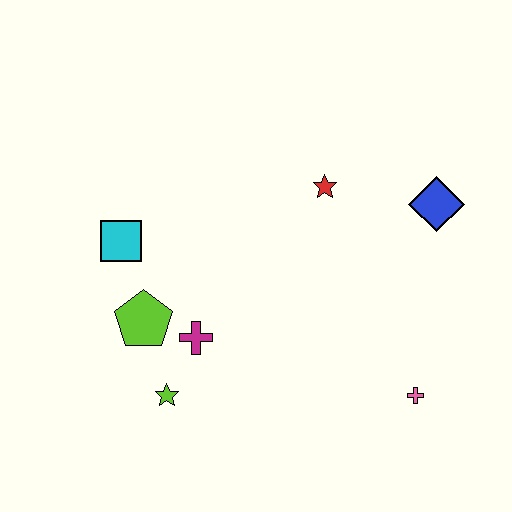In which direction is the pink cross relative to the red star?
The pink cross is below the red star.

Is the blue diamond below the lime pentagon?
No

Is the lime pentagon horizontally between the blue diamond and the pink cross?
No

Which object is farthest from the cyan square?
The pink cross is farthest from the cyan square.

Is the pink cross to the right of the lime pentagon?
Yes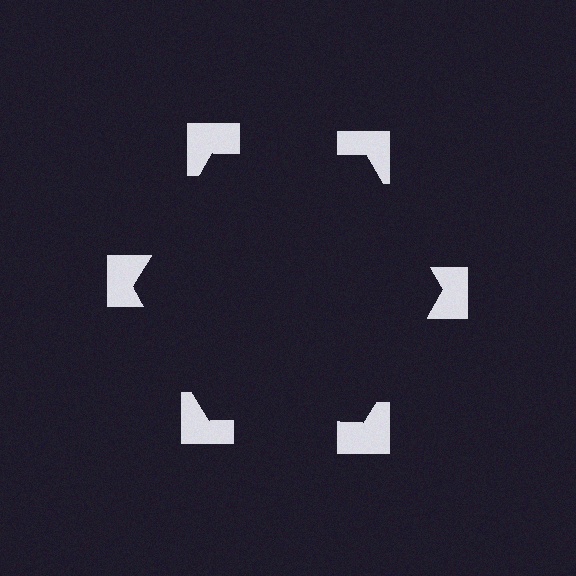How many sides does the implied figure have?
6 sides.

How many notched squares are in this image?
There are 6 — one at each vertex of the illusory hexagon.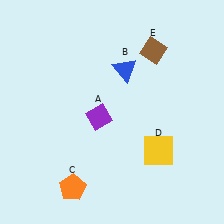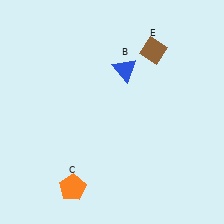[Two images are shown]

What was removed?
The purple diamond (A), the yellow square (D) were removed in Image 2.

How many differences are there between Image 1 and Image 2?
There are 2 differences between the two images.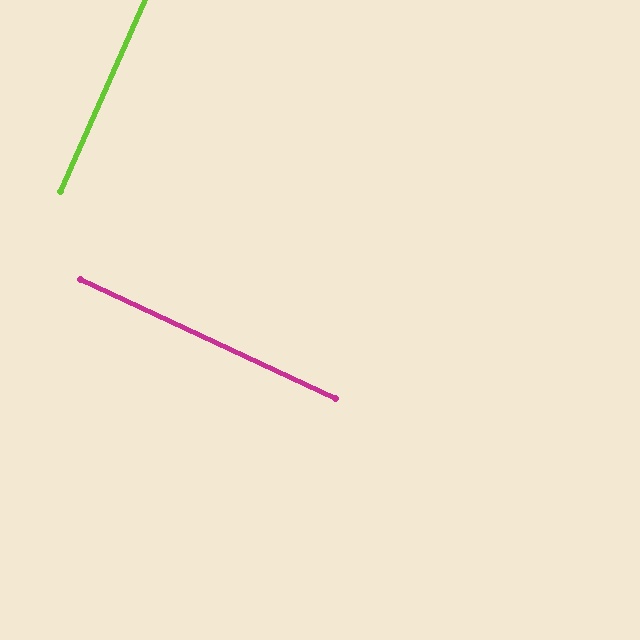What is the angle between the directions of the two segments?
Approximately 89 degrees.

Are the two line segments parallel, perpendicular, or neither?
Perpendicular — they meet at approximately 89°.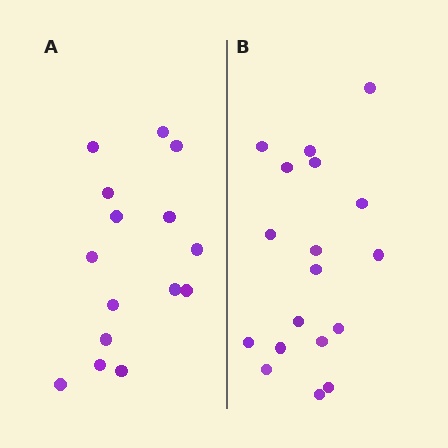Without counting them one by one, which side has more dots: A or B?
Region B (the right region) has more dots.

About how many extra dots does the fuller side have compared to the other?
Region B has just a few more — roughly 2 or 3 more dots than region A.